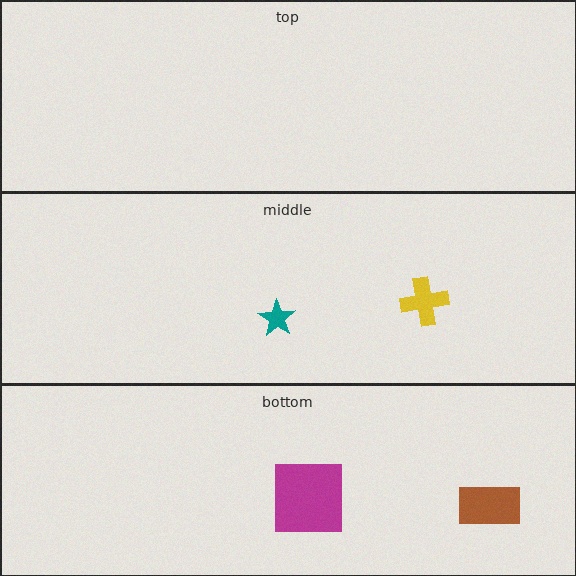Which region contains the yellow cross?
The middle region.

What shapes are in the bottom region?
The magenta square, the brown rectangle.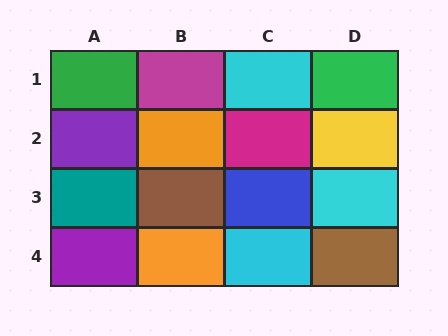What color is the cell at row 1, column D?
Green.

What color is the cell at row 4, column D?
Brown.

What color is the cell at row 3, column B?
Brown.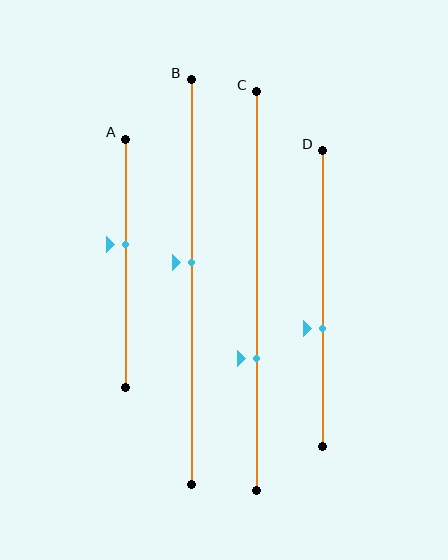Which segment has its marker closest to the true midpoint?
Segment B has its marker closest to the true midpoint.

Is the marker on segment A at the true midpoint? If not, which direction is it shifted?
No, the marker on segment A is shifted upward by about 8% of the segment length.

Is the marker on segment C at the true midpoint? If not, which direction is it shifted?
No, the marker on segment C is shifted downward by about 17% of the segment length.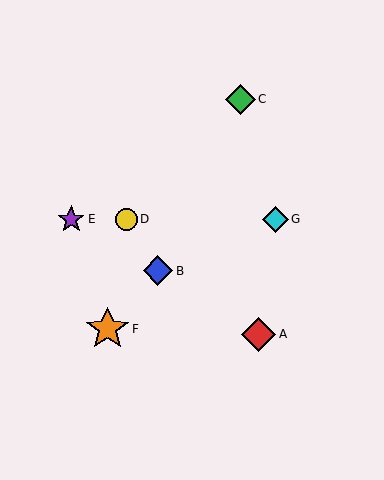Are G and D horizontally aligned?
Yes, both are at y≈219.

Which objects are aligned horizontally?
Objects D, E, G are aligned horizontally.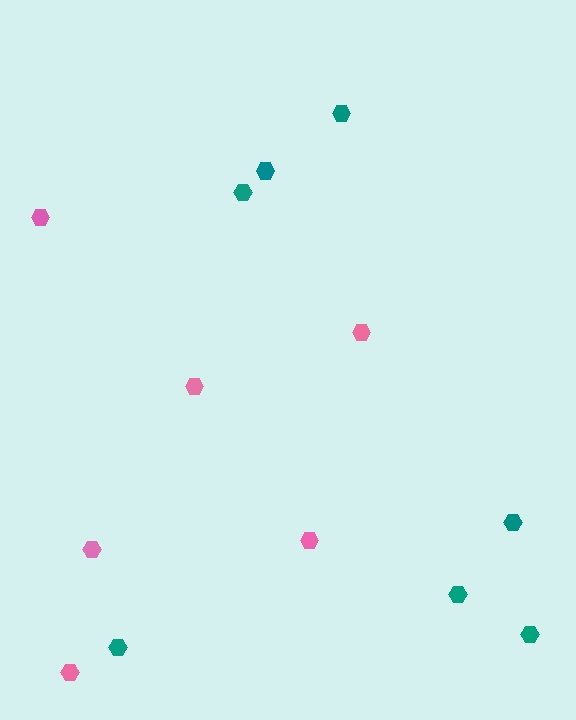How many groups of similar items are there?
There are 2 groups: one group of pink hexagons (6) and one group of teal hexagons (7).